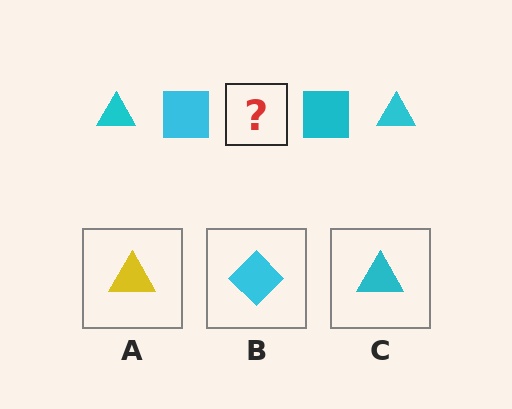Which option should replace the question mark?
Option C.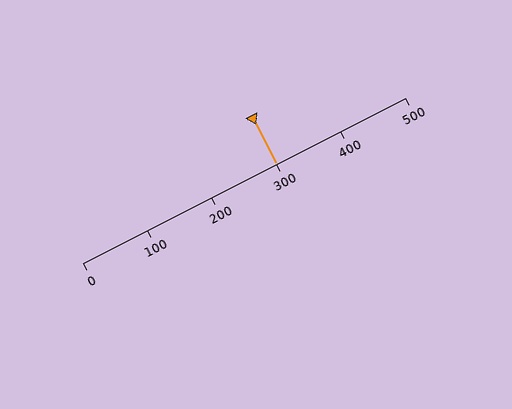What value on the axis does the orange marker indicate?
The marker indicates approximately 300.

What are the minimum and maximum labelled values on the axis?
The axis runs from 0 to 500.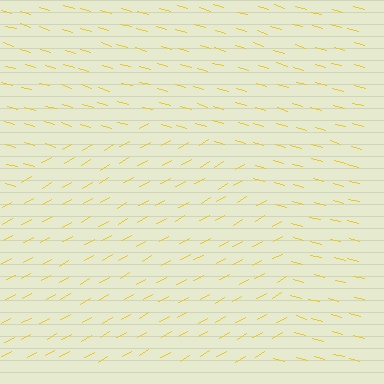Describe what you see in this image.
The image is filled with small yellow line segments. A circle region in the image has lines oriented differently from the surrounding lines, creating a visible texture boundary.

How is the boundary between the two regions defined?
The boundary is defined purely by a change in line orientation (approximately 45 degrees difference). All lines are the same color and thickness.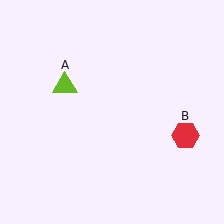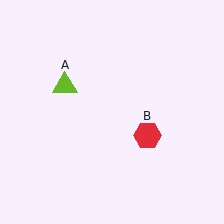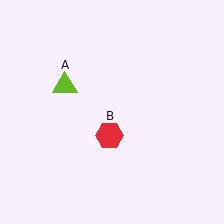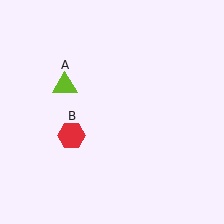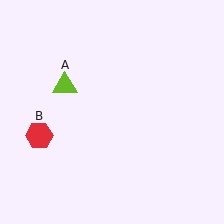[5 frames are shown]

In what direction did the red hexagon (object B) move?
The red hexagon (object B) moved left.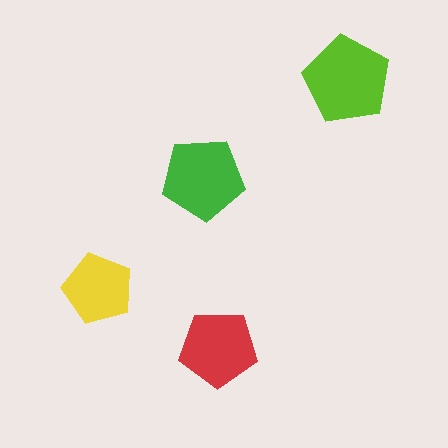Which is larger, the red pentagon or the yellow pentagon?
The red one.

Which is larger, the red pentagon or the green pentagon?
The green one.